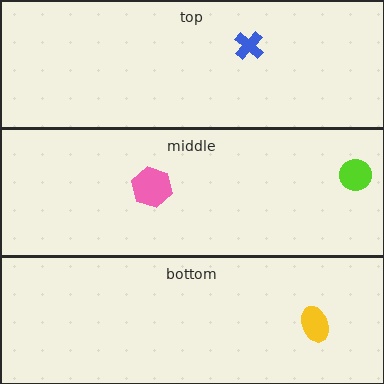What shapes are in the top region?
The blue cross.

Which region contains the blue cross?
The top region.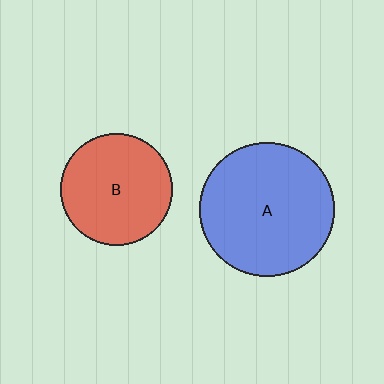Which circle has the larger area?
Circle A (blue).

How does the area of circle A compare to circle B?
Approximately 1.4 times.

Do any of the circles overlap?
No, none of the circles overlap.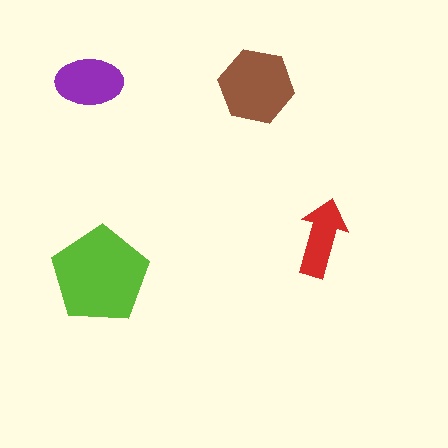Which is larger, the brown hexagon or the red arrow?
The brown hexagon.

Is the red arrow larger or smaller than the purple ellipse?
Smaller.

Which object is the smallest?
The red arrow.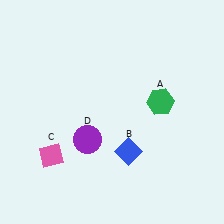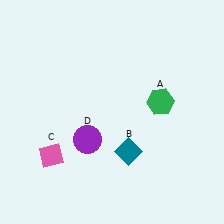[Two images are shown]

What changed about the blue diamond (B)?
In Image 1, B is blue. In Image 2, it changed to teal.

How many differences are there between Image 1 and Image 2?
There is 1 difference between the two images.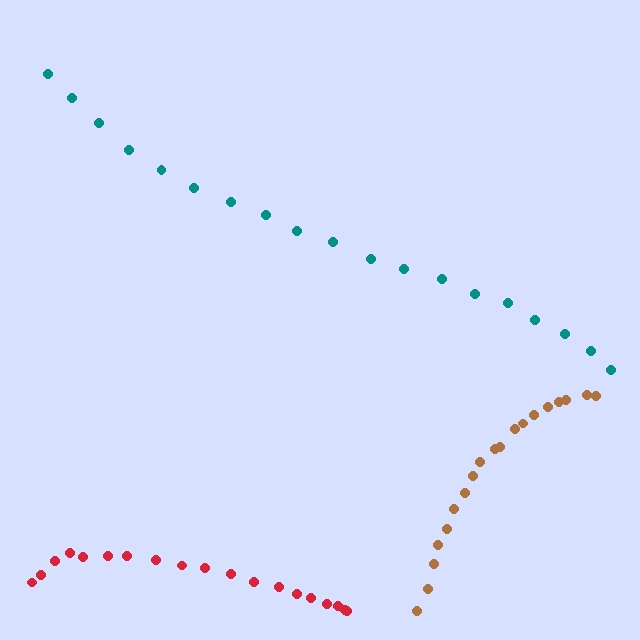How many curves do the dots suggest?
There are 3 distinct paths.